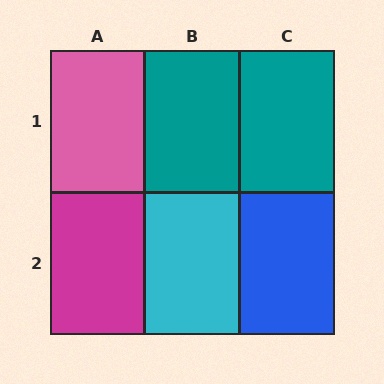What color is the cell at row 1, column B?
Teal.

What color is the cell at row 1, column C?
Teal.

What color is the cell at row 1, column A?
Pink.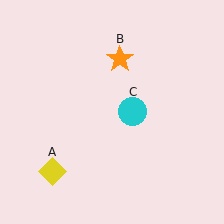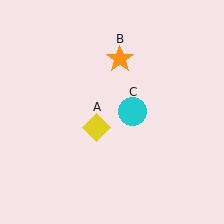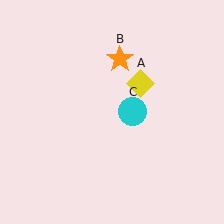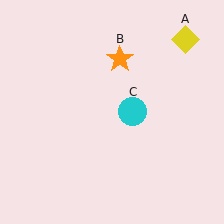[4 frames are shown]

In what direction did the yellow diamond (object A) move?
The yellow diamond (object A) moved up and to the right.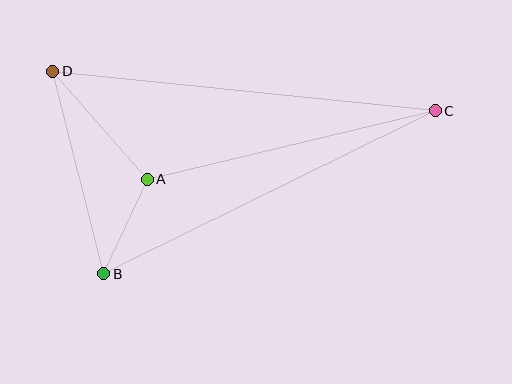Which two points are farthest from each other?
Points C and D are farthest from each other.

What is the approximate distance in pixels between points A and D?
The distance between A and D is approximately 144 pixels.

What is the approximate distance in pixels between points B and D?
The distance between B and D is approximately 209 pixels.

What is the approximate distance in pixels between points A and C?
The distance between A and C is approximately 296 pixels.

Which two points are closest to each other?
Points A and B are closest to each other.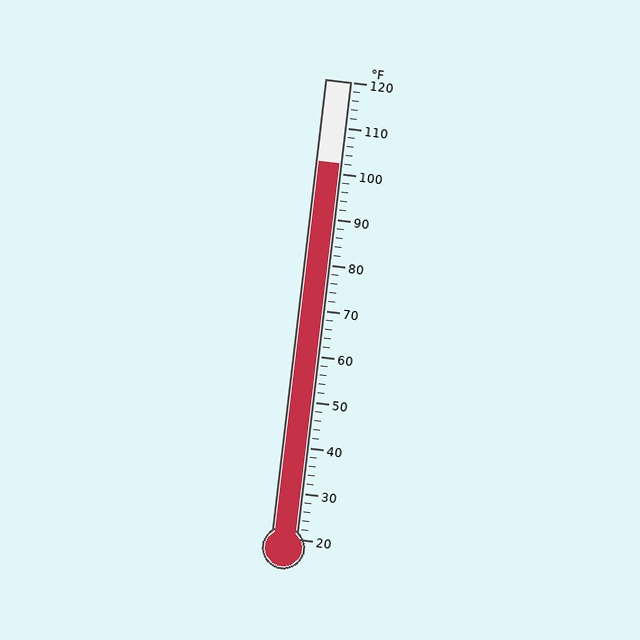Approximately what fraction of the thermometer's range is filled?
The thermometer is filled to approximately 80% of its range.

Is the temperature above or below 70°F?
The temperature is above 70°F.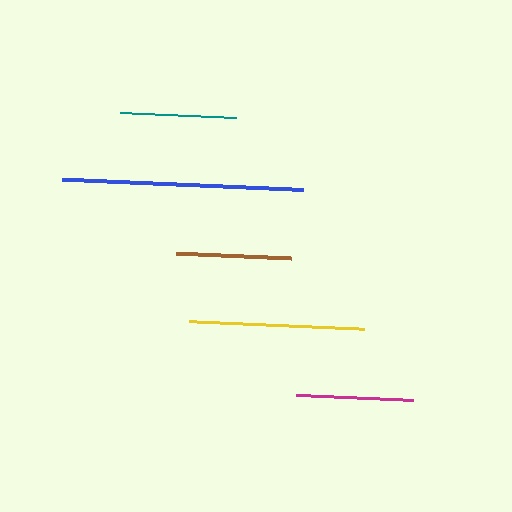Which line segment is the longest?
The blue line is the longest at approximately 240 pixels.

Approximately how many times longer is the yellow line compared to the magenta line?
The yellow line is approximately 1.5 times the length of the magenta line.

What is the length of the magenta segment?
The magenta segment is approximately 117 pixels long.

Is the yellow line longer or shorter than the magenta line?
The yellow line is longer than the magenta line.